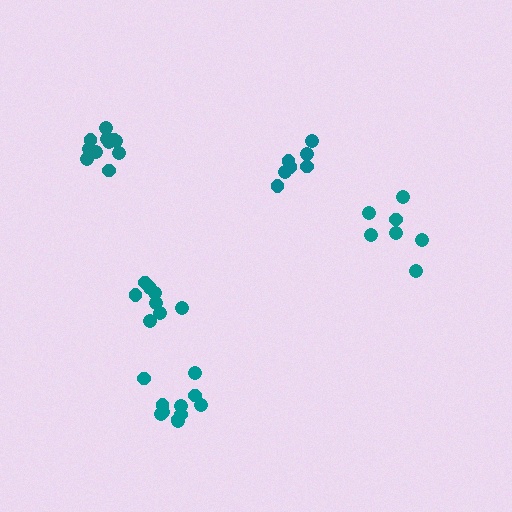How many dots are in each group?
Group 1: 11 dots, Group 2: 7 dots, Group 3: 7 dots, Group 4: 11 dots, Group 5: 9 dots (45 total).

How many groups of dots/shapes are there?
There are 5 groups.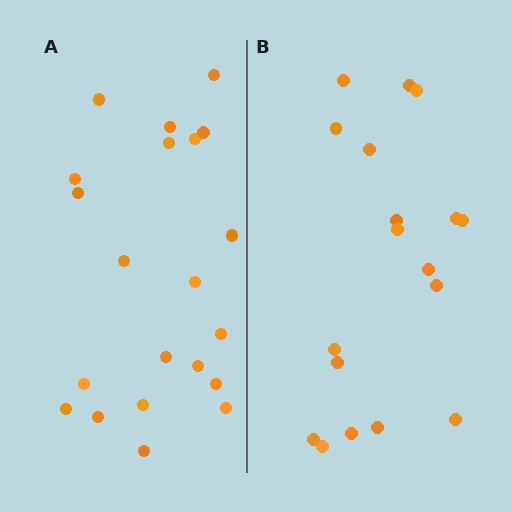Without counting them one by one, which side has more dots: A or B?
Region A (the left region) has more dots.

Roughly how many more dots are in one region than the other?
Region A has just a few more — roughly 2 or 3 more dots than region B.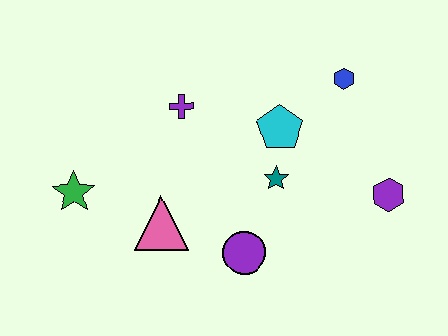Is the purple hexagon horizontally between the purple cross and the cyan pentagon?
No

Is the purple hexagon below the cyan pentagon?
Yes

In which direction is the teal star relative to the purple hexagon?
The teal star is to the left of the purple hexagon.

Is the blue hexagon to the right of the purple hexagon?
No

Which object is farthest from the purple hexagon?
The green star is farthest from the purple hexagon.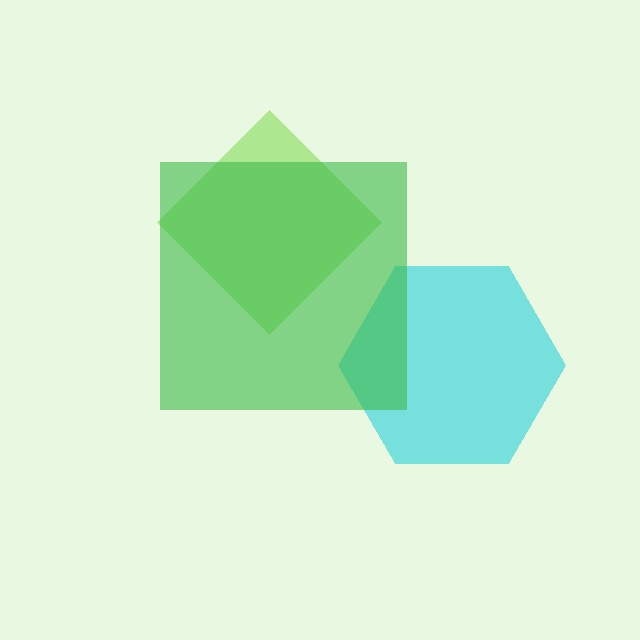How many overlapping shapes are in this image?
There are 3 overlapping shapes in the image.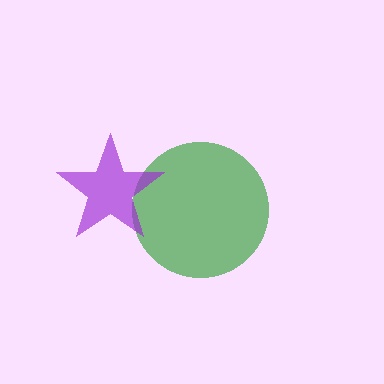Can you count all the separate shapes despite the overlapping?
Yes, there are 2 separate shapes.